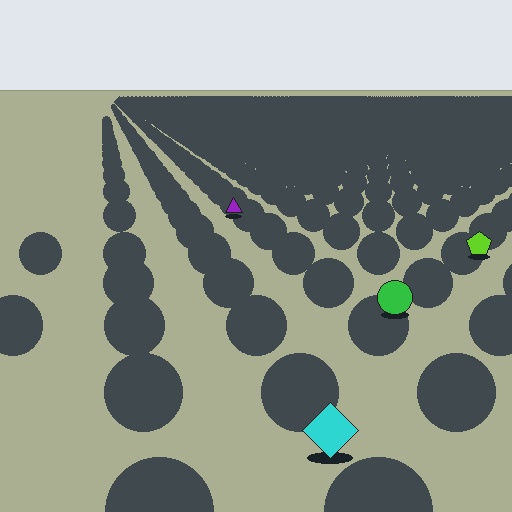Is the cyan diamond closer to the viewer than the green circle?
Yes. The cyan diamond is closer — you can tell from the texture gradient: the ground texture is coarser near it.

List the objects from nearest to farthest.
From nearest to farthest: the cyan diamond, the green circle, the lime pentagon, the purple triangle.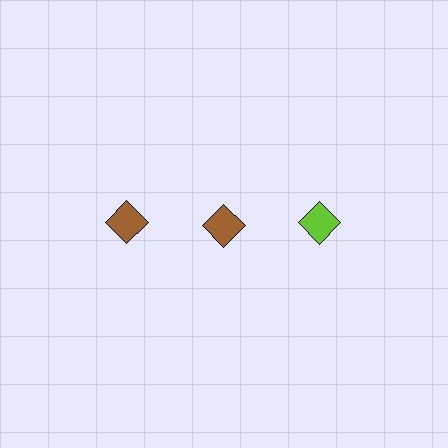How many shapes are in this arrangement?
There are 3 shapes arranged in a grid pattern.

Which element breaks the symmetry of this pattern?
The lime diamond in the top row, center column breaks the symmetry. All other shapes are brown diamonds.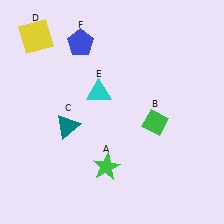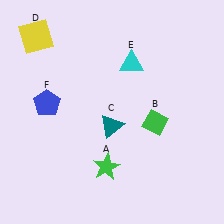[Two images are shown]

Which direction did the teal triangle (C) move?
The teal triangle (C) moved right.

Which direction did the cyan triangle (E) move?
The cyan triangle (E) moved right.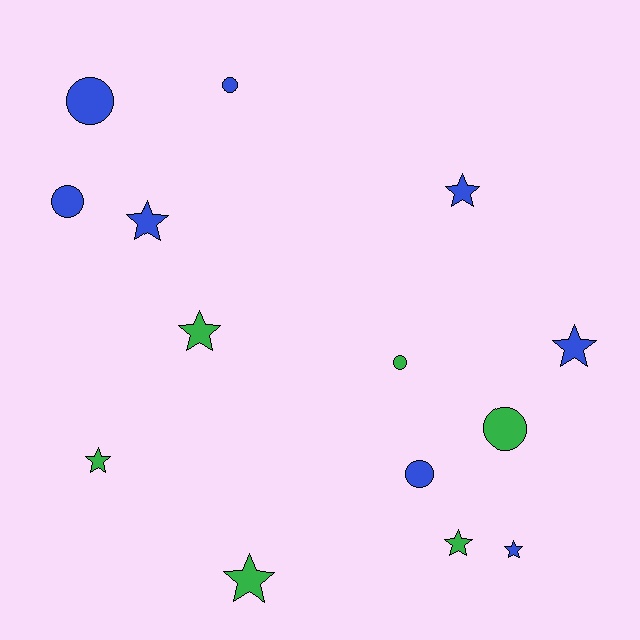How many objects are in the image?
There are 14 objects.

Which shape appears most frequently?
Star, with 8 objects.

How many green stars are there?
There are 4 green stars.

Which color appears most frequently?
Blue, with 8 objects.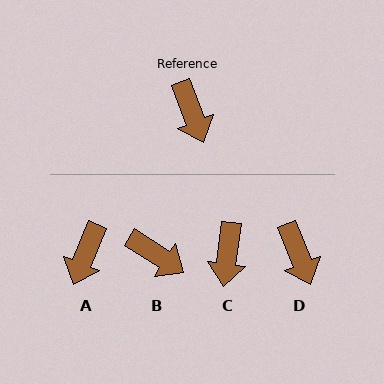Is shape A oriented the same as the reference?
No, it is off by about 44 degrees.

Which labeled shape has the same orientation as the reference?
D.